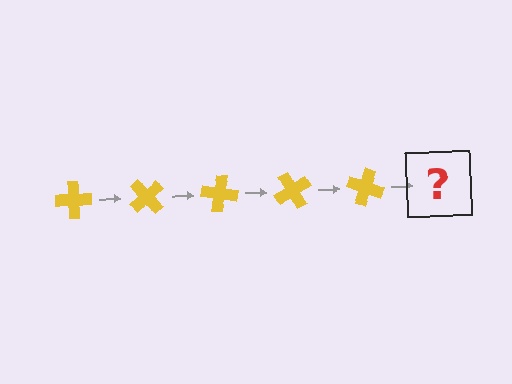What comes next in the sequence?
The next element should be a yellow cross rotated 250 degrees.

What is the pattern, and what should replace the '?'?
The pattern is that the cross rotates 50 degrees each step. The '?' should be a yellow cross rotated 250 degrees.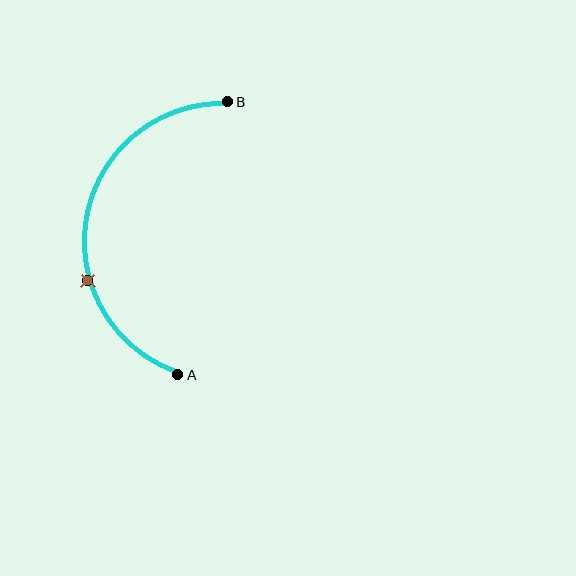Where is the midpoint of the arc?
The arc midpoint is the point on the curve farthest from the straight line joining A and B. It sits to the left of that line.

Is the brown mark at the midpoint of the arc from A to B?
No. The brown mark lies on the arc but is closer to endpoint A. The arc midpoint would be at the point on the curve equidistant along the arc from both A and B.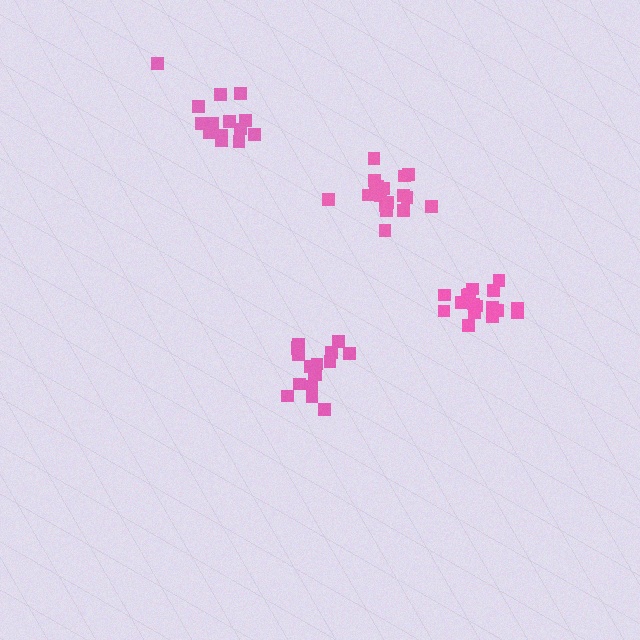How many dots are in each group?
Group 1: 14 dots, Group 2: 18 dots, Group 3: 17 dots, Group 4: 17 dots (66 total).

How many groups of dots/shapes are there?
There are 4 groups.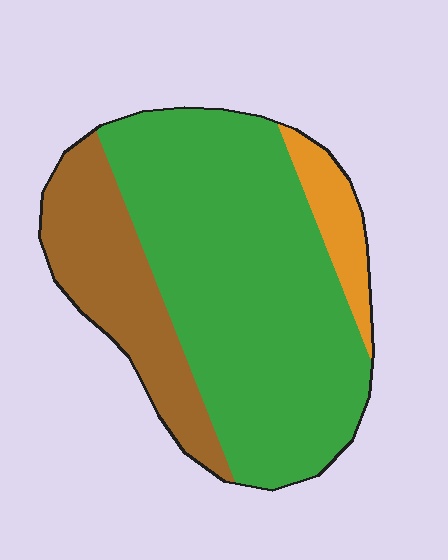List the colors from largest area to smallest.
From largest to smallest: green, brown, orange.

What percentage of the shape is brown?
Brown covers 24% of the shape.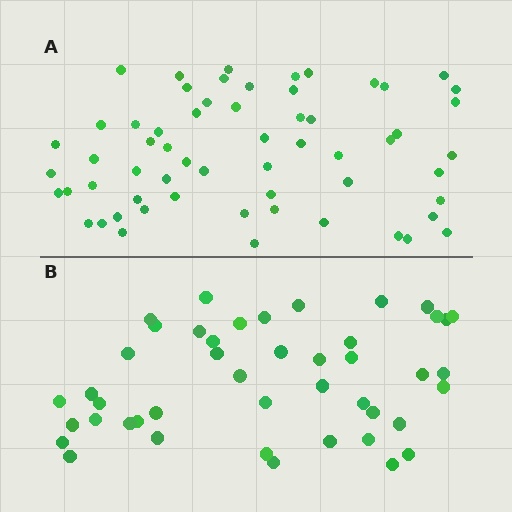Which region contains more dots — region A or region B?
Region A (the top region) has more dots.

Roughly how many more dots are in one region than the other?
Region A has approximately 15 more dots than region B.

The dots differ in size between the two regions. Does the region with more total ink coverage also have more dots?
No. Region B has more total ink coverage because its dots are larger, but region A actually contains more individual dots. Total area can be misleading — the number of items is what matters here.